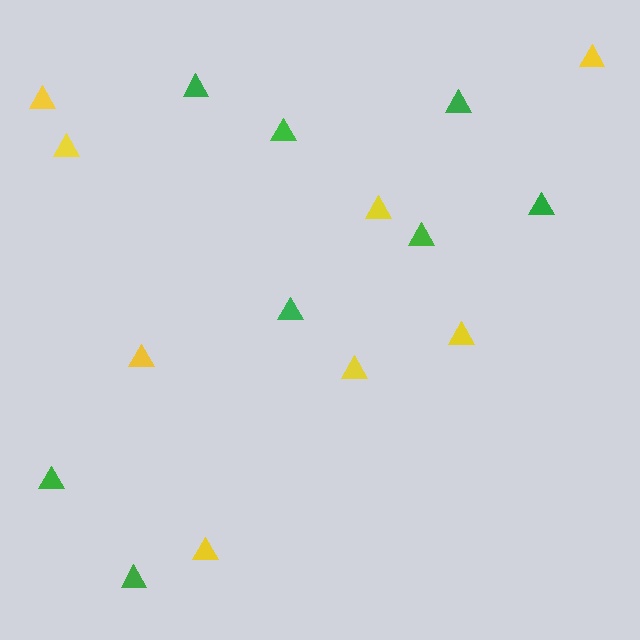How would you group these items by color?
There are 2 groups: one group of yellow triangles (8) and one group of green triangles (8).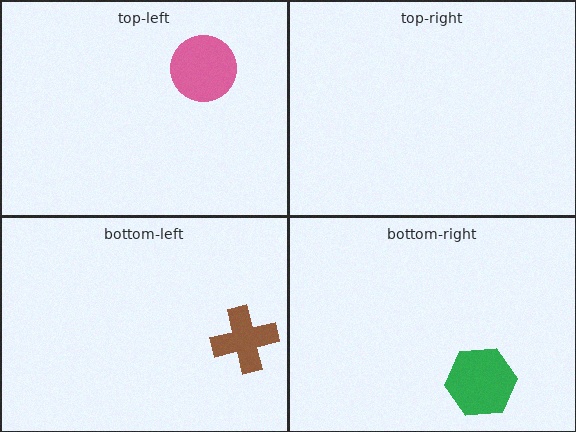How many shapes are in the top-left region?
1.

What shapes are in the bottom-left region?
The brown cross.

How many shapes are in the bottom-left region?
1.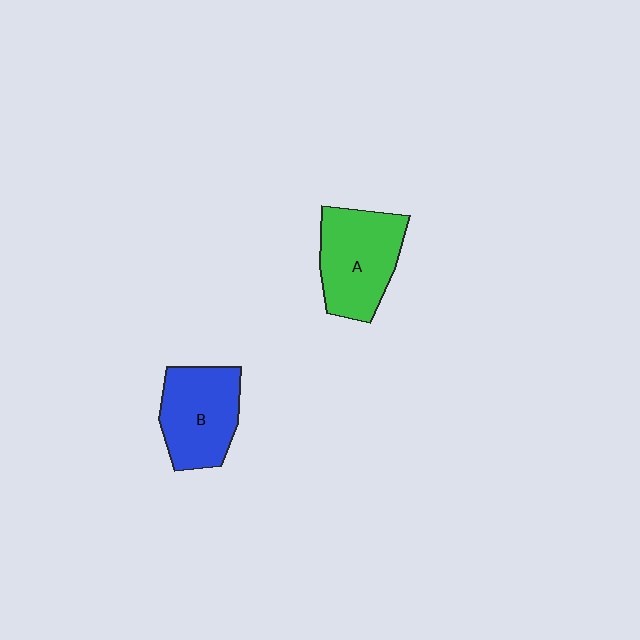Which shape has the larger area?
Shape A (green).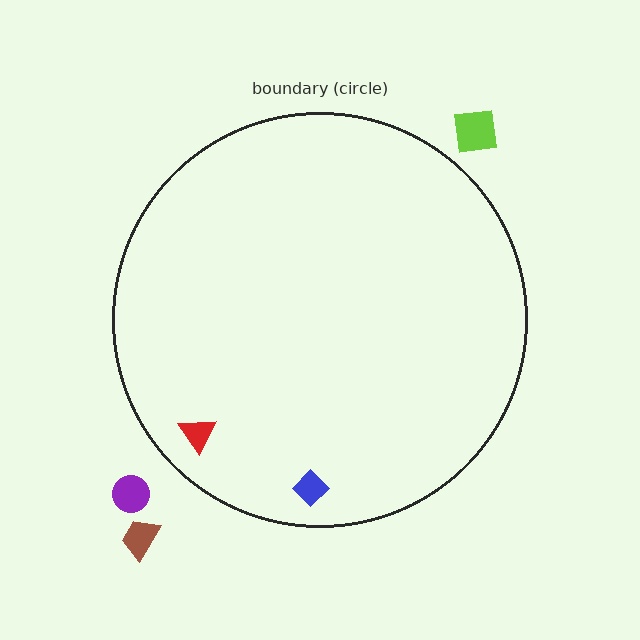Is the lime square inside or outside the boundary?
Outside.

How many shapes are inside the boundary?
2 inside, 3 outside.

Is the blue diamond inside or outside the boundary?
Inside.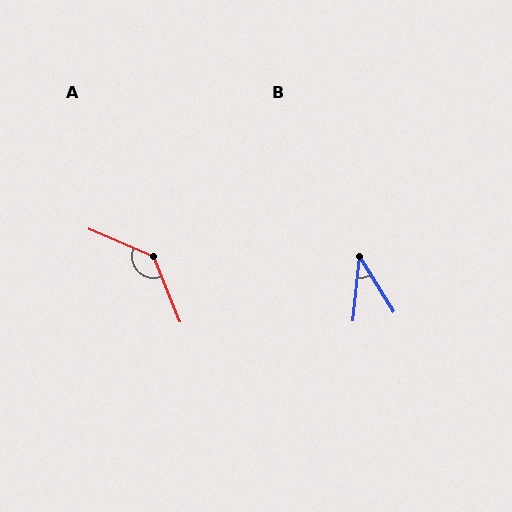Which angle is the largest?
A, at approximately 135 degrees.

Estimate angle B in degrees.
Approximately 38 degrees.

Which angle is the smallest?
B, at approximately 38 degrees.